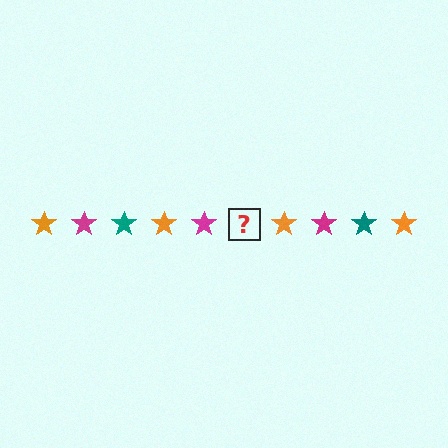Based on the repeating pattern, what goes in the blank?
The blank should be a teal star.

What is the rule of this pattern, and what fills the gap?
The rule is that the pattern cycles through orange, magenta, teal stars. The gap should be filled with a teal star.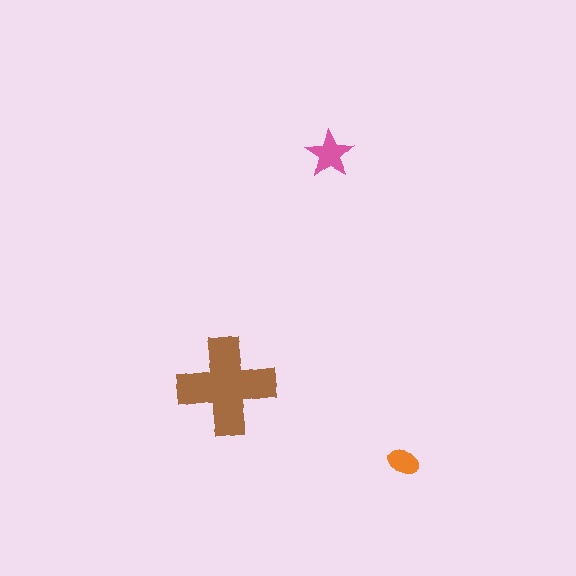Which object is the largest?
The brown cross.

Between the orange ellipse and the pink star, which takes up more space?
The pink star.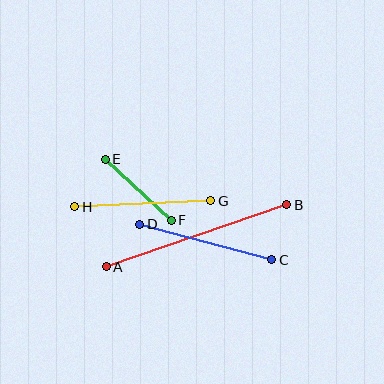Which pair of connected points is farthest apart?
Points A and B are farthest apart.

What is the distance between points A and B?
The distance is approximately 190 pixels.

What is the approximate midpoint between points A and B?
The midpoint is at approximately (196, 236) pixels.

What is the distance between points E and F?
The distance is approximately 90 pixels.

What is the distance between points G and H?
The distance is approximately 136 pixels.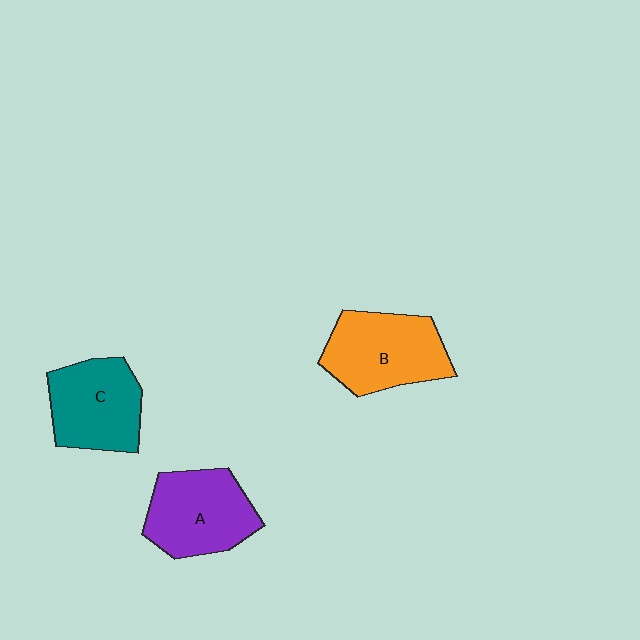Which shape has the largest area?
Shape B (orange).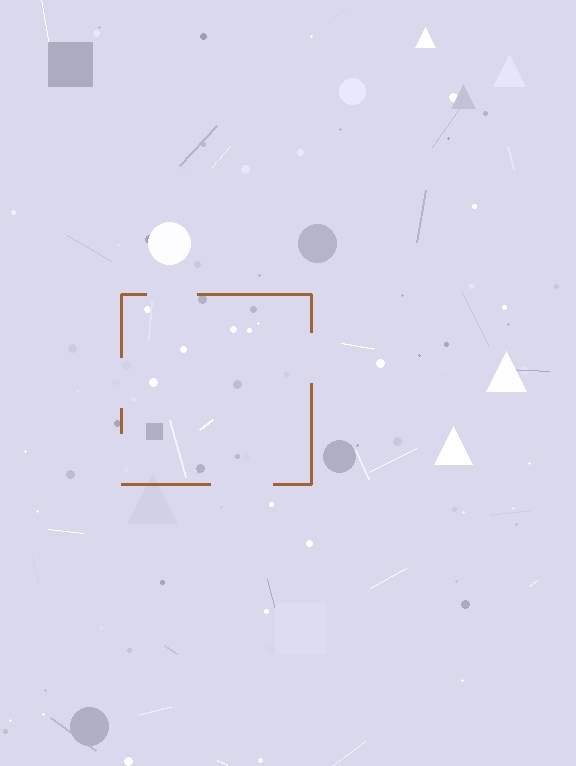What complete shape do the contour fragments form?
The contour fragments form a square.